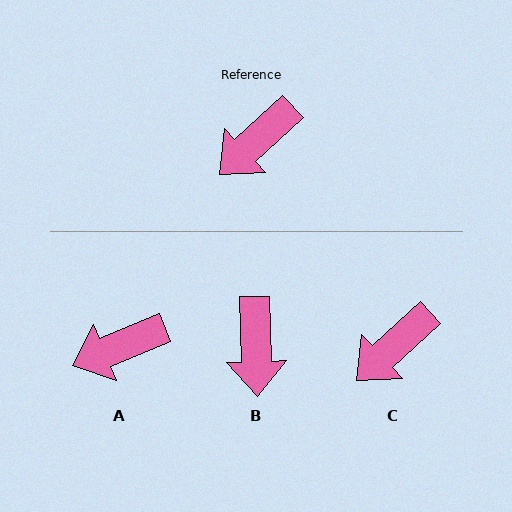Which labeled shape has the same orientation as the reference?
C.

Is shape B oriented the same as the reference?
No, it is off by about 49 degrees.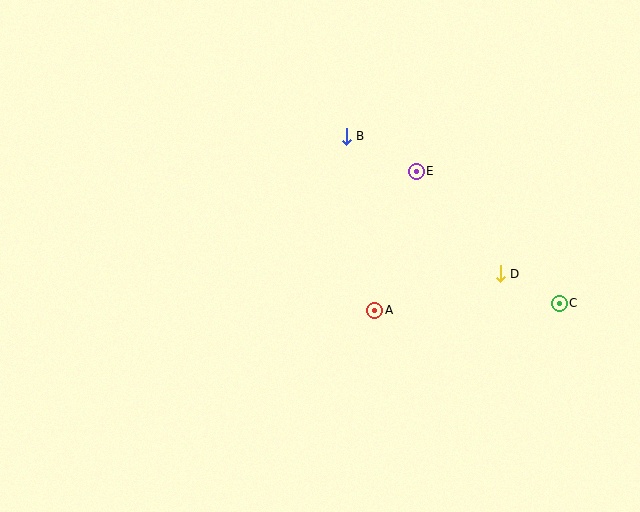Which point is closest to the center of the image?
Point A at (375, 310) is closest to the center.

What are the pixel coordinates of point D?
Point D is at (500, 274).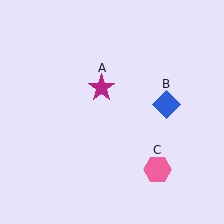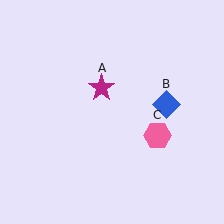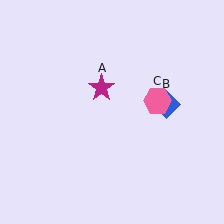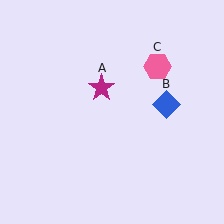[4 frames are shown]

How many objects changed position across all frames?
1 object changed position: pink hexagon (object C).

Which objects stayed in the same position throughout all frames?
Magenta star (object A) and blue diamond (object B) remained stationary.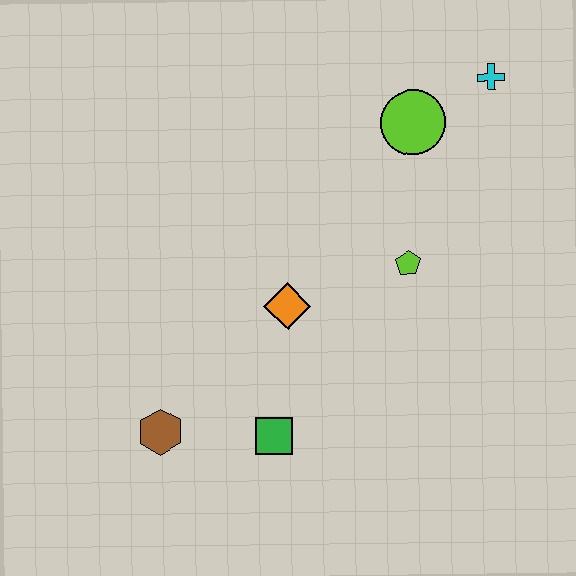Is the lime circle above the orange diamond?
Yes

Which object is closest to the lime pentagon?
The orange diamond is closest to the lime pentagon.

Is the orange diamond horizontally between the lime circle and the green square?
Yes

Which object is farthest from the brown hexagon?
The cyan cross is farthest from the brown hexagon.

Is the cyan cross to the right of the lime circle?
Yes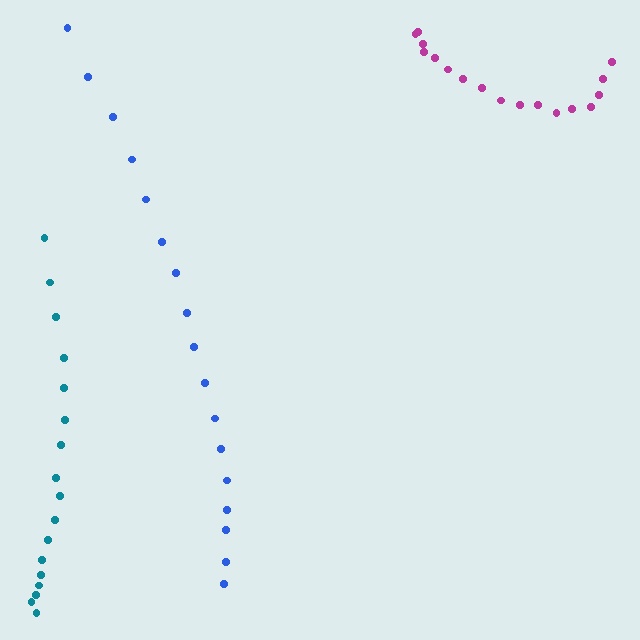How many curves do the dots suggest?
There are 3 distinct paths.